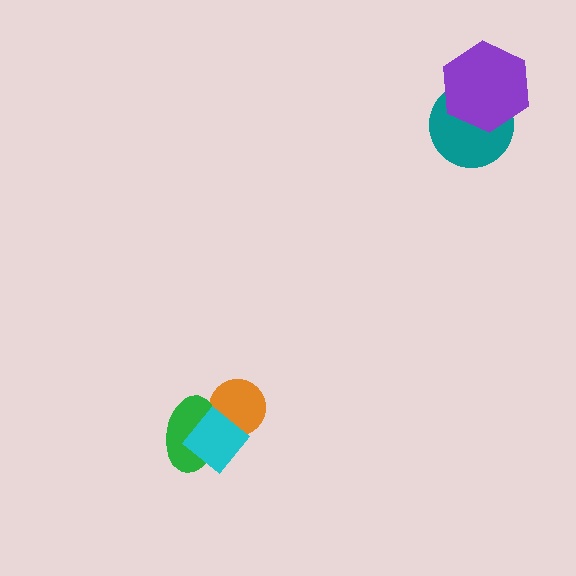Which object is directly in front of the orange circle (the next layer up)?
The green ellipse is directly in front of the orange circle.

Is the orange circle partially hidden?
Yes, it is partially covered by another shape.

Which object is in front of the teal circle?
The purple hexagon is in front of the teal circle.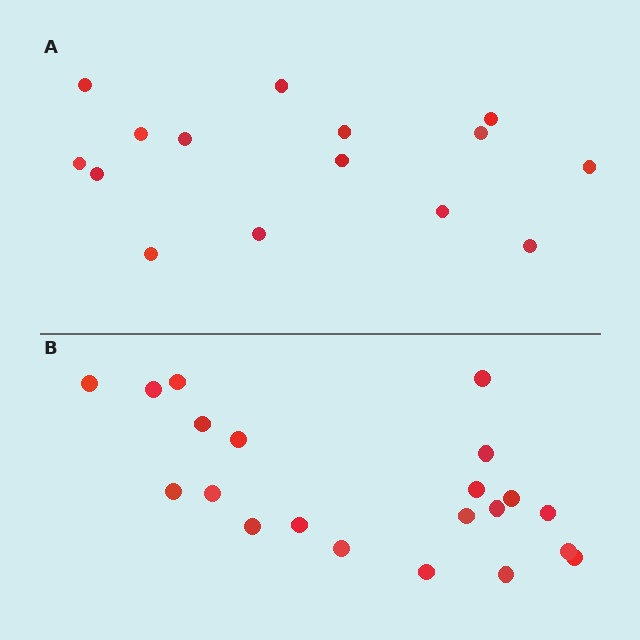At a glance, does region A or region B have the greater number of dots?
Region B (the bottom region) has more dots.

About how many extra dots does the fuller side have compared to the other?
Region B has about 6 more dots than region A.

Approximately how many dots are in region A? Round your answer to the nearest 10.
About 20 dots. (The exact count is 15, which rounds to 20.)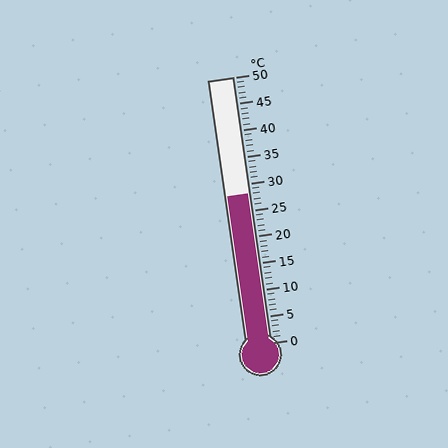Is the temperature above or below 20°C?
The temperature is above 20°C.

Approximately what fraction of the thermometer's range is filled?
The thermometer is filled to approximately 55% of its range.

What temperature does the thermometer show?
The thermometer shows approximately 28°C.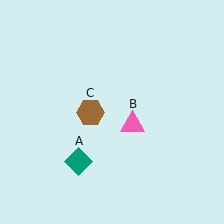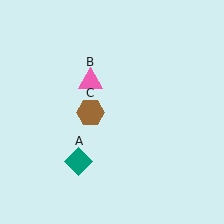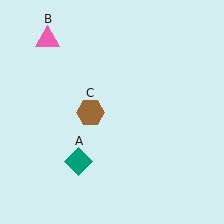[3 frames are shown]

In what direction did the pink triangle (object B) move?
The pink triangle (object B) moved up and to the left.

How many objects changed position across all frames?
1 object changed position: pink triangle (object B).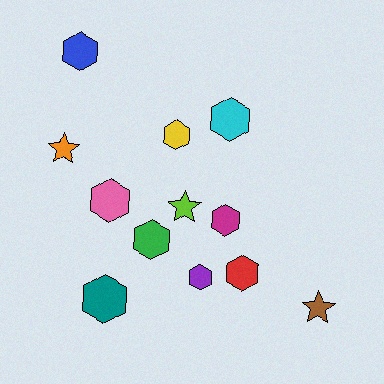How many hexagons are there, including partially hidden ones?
There are 9 hexagons.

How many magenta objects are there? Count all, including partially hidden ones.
There is 1 magenta object.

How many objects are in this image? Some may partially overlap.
There are 12 objects.